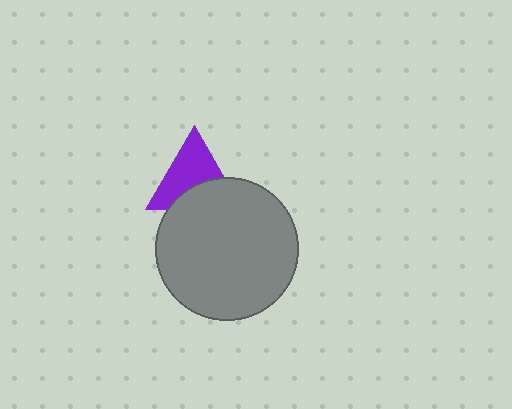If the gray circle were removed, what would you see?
You would see the complete purple triangle.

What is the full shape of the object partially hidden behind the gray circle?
The partially hidden object is a purple triangle.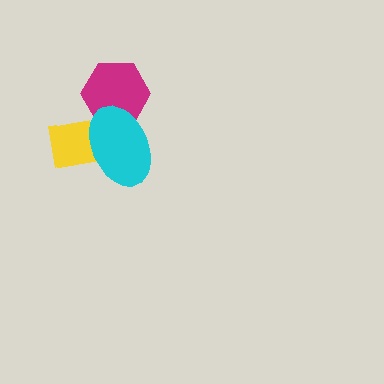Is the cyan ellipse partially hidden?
No, no other shape covers it.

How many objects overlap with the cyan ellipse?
2 objects overlap with the cyan ellipse.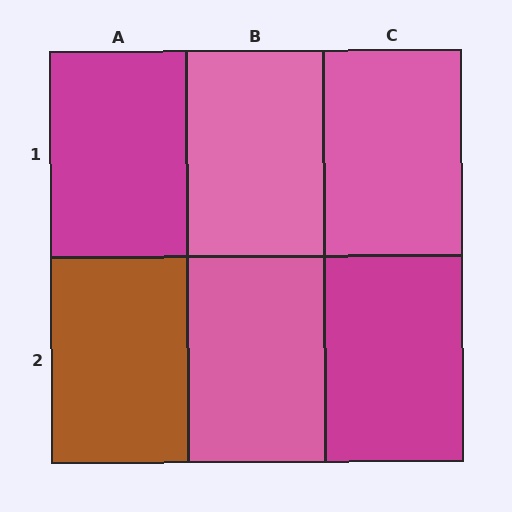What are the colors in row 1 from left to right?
Magenta, pink, pink.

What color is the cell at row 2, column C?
Magenta.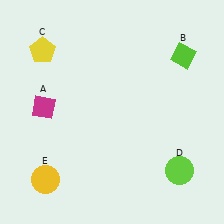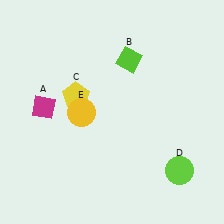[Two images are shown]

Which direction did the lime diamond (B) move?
The lime diamond (B) moved left.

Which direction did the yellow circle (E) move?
The yellow circle (E) moved up.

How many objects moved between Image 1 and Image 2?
3 objects moved between the two images.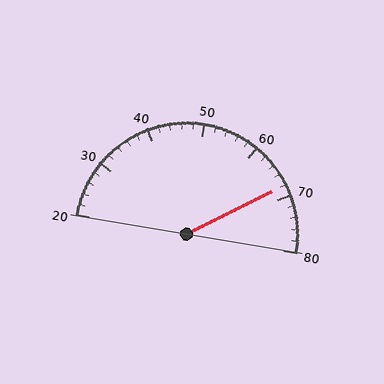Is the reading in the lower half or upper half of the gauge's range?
The reading is in the upper half of the range (20 to 80).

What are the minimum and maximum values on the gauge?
The gauge ranges from 20 to 80.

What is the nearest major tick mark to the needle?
The nearest major tick mark is 70.